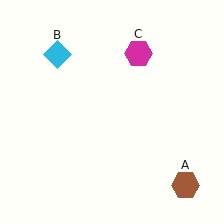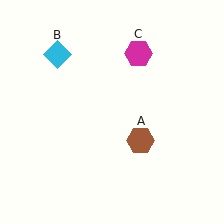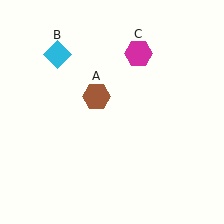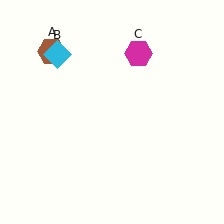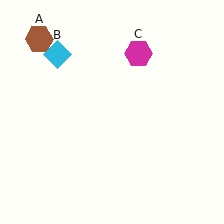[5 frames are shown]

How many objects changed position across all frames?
1 object changed position: brown hexagon (object A).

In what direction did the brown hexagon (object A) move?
The brown hexagon (object A) moved up and to the left.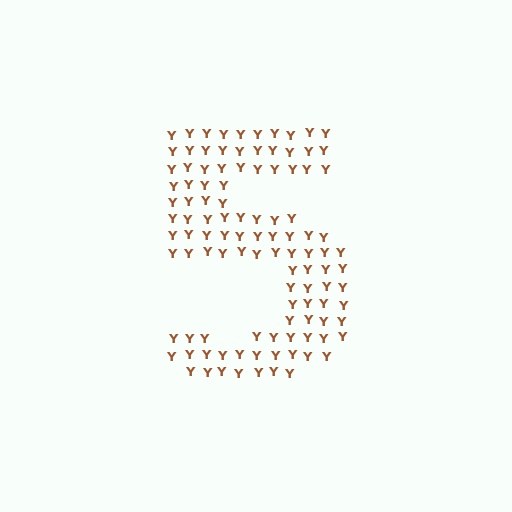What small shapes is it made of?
It is made of small letter Y's.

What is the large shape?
The large shape is the digit 5.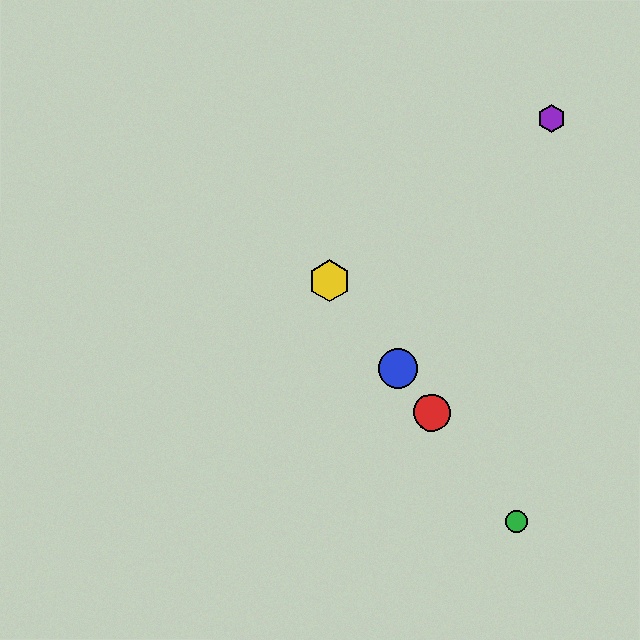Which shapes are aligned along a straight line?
The red circle, the blue circle, the green circle, the yellow hexagon are aligned along a straight line.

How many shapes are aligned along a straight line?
4 shapes (the red circle, the blue circle, the green circle, the yellow hexagon) are aligned along a straight line.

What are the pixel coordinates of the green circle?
The green circle is at (516, 522).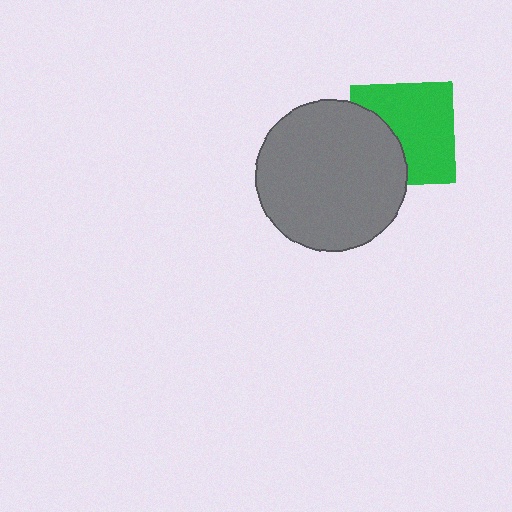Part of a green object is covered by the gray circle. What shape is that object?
It is a square.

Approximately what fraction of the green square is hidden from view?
Roughly 35% of the green square is hidden behind the gray circle.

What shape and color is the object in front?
The object in front is a gray circle.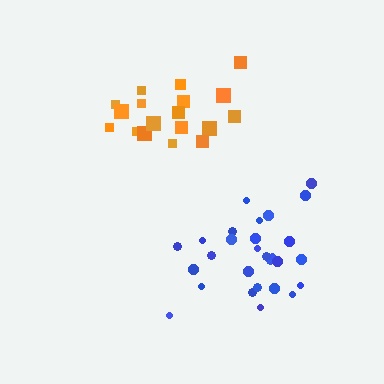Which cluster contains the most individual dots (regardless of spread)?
Blue (28).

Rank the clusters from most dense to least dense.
orange, blue.